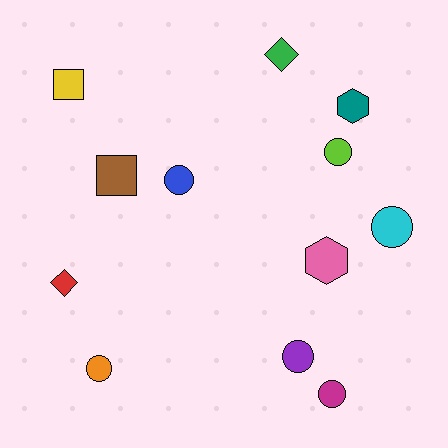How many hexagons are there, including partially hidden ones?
There are 2 hexagons.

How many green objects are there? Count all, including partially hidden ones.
There is 1 green object.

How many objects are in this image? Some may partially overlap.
There are 12 objects.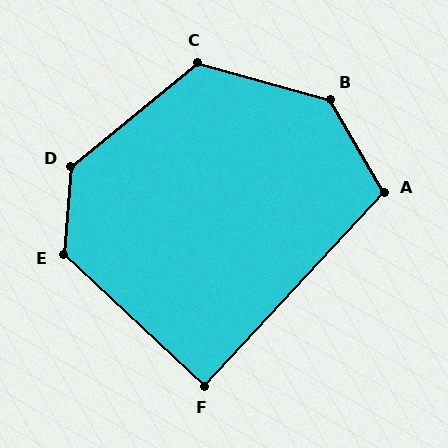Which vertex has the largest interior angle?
B, at approximately 136 degrees.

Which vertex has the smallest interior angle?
F, at approximately 90 degrees.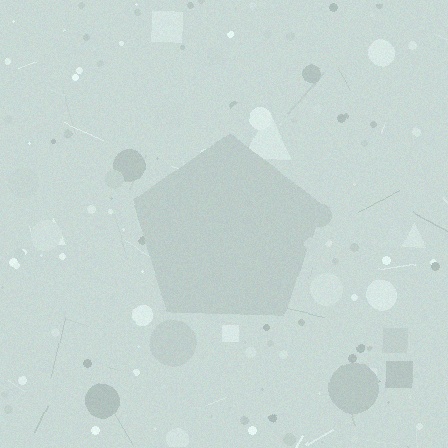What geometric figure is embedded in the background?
A pentagon is embedded in the background.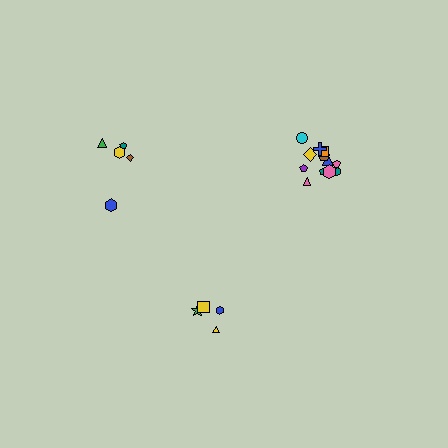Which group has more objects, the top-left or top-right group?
The top-right group.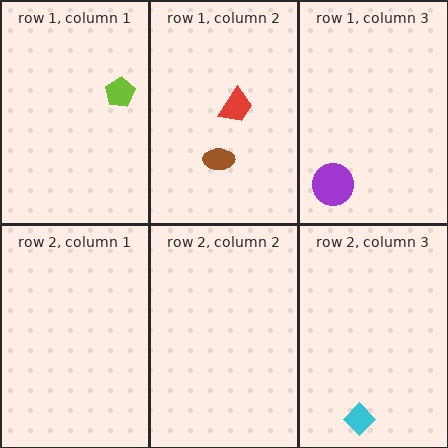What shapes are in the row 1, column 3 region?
The purple circle.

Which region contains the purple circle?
The row 1, column 3 region.